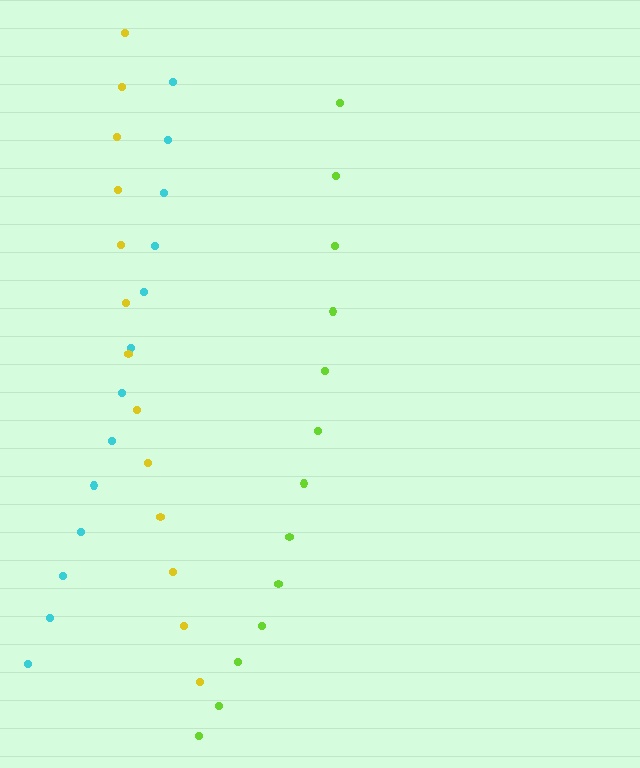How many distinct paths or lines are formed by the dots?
There are 3 distinct paths.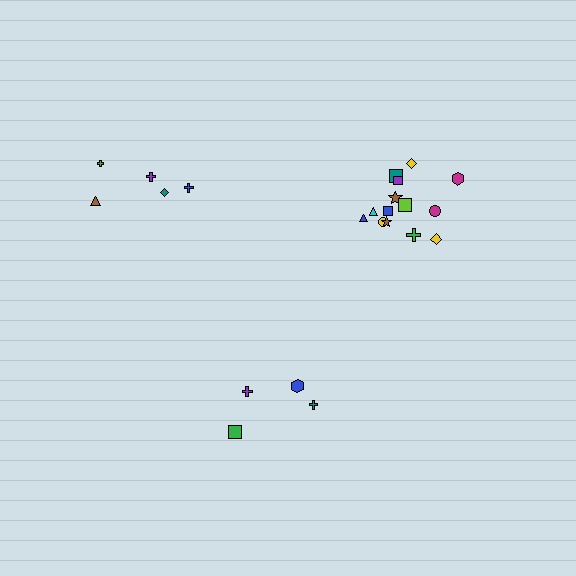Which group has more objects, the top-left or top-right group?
The top-right group.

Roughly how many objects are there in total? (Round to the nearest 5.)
Roughly 25 objects in total.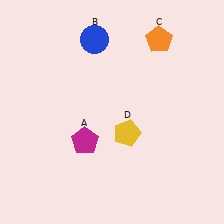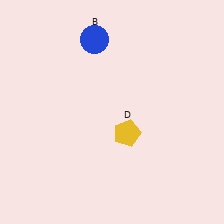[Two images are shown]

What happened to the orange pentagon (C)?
The orange pentagon (C) was removed in Image 2. It was in the top-right area of Image 1.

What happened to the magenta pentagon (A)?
The magenta pentagon (A) was removed in Image 2. It was in the bottom-left area of Image 1.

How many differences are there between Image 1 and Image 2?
There are 2 differences between the two images.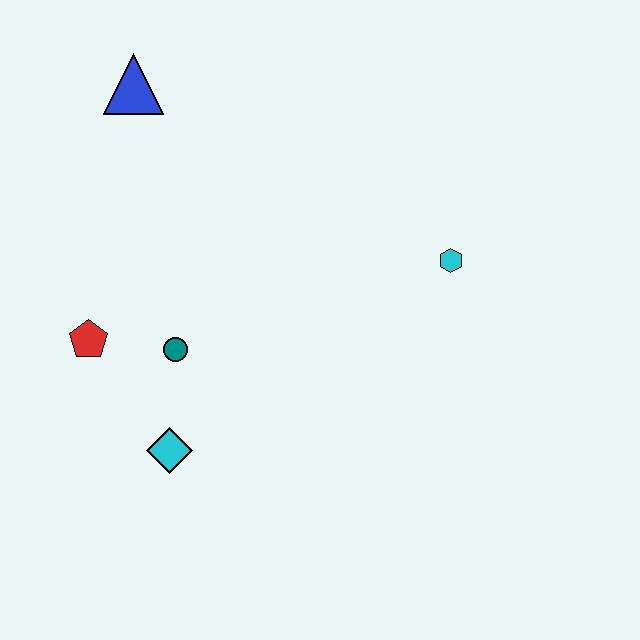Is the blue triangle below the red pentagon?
No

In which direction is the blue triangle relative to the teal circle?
The blue triangle is above the teal circle.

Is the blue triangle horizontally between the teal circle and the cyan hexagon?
No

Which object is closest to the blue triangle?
The red pentagon is closest to the blue triangle.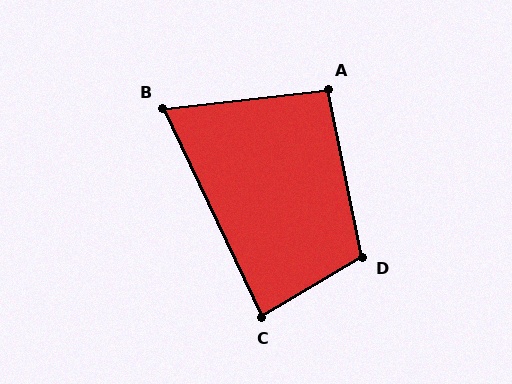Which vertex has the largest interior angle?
D, at approximately 109 degrees.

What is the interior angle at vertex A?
Approximately 95 degrees (obtuse).